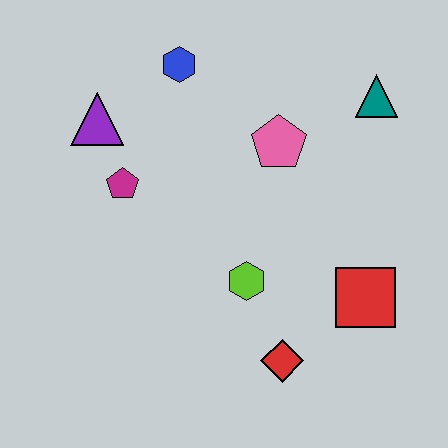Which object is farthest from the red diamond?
The blue hexagon is farthest from the red diamond.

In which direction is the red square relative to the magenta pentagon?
The red square is to the right of the magenta pentagon.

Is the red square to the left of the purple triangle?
No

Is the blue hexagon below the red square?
No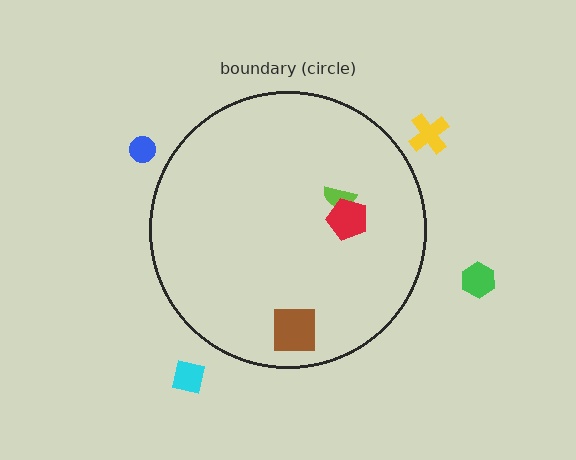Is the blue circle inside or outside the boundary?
Outside.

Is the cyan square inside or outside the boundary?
Outside.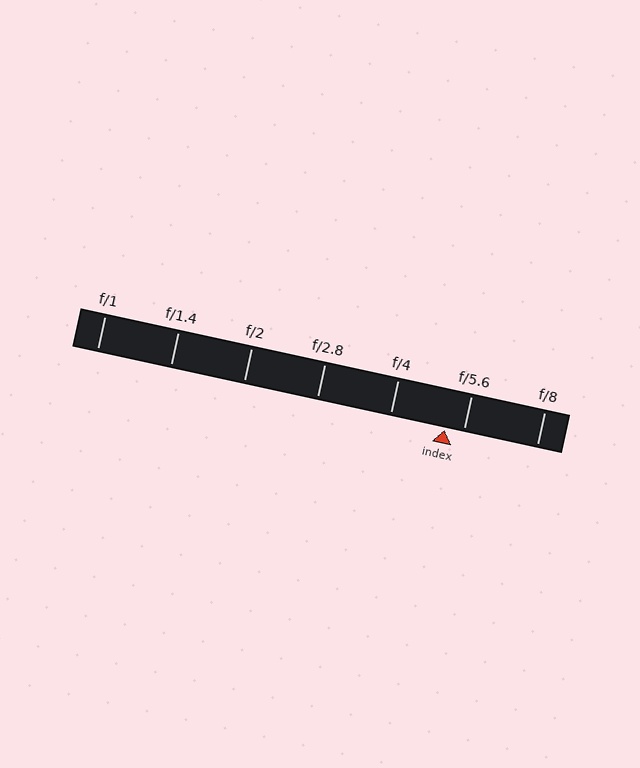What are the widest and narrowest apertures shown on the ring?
The widest aperture shown is f/1 and the narrowest is f/8.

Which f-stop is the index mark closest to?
The index mark is closest to f/5.6.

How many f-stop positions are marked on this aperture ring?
There are 7 f-stop positions marked.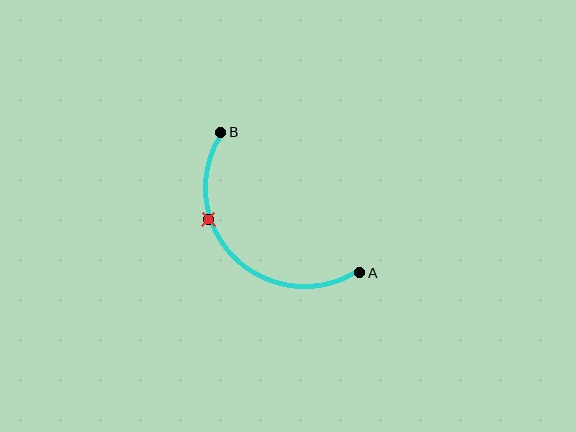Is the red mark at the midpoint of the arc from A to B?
No. The red mark lies on the arc but is closer to endpoint B. The arc midpoint would be at the point on the curve equidistant along the arc from both A and B.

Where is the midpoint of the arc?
The arc midpoint is the point on the curve farthest from the straight line joining A and B. It sits below and to the left of that line.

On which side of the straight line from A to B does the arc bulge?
The arc bulges below and to the left of the straight line connecting A and B.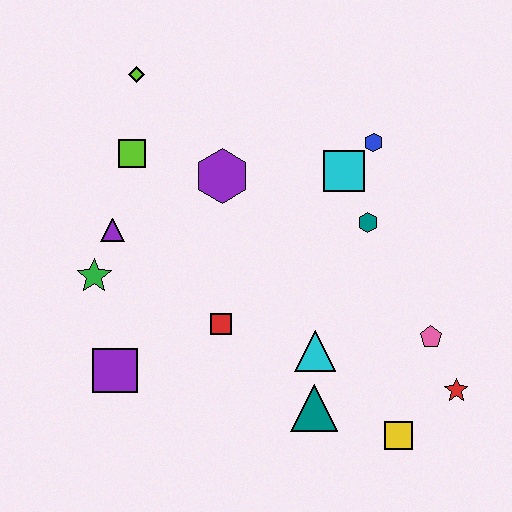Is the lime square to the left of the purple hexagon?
Yes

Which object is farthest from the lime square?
The red star is farthest from the lime square.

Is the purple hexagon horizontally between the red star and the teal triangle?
No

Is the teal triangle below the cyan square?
Yes